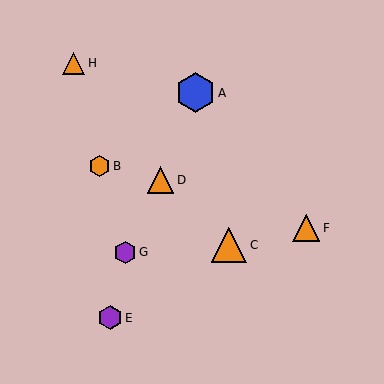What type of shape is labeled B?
Shape B is an orange hexagon.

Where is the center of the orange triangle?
The center of the orange triangle is at (229, 245).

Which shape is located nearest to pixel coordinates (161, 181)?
The orange triangle (labeled D) at (161, 180) is nearest to that location.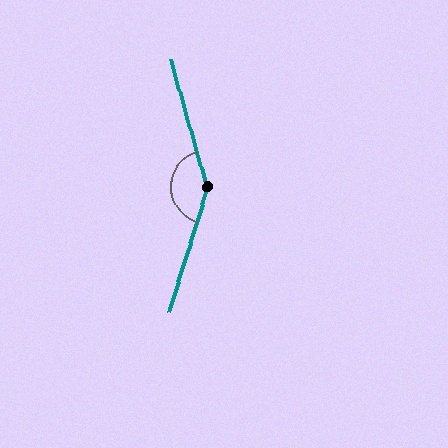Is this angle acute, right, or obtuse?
It is obtuse.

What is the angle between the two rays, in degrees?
Approximately 147 degrees.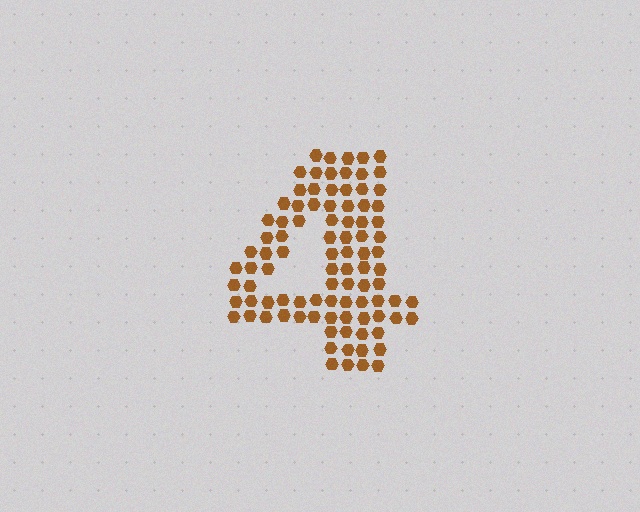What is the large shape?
The large shape is the digit 4.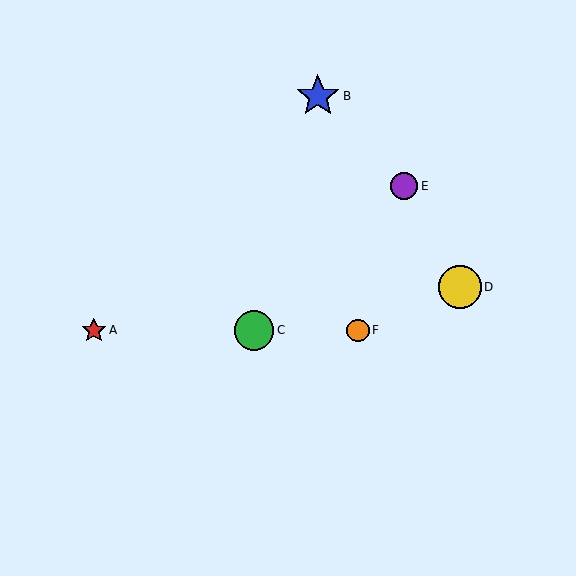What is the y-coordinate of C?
Object C is at y≈330.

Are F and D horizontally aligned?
No, F is at y≈330 and D is at y≈287.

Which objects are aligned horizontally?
Objects A, C, F are aligned horizontally.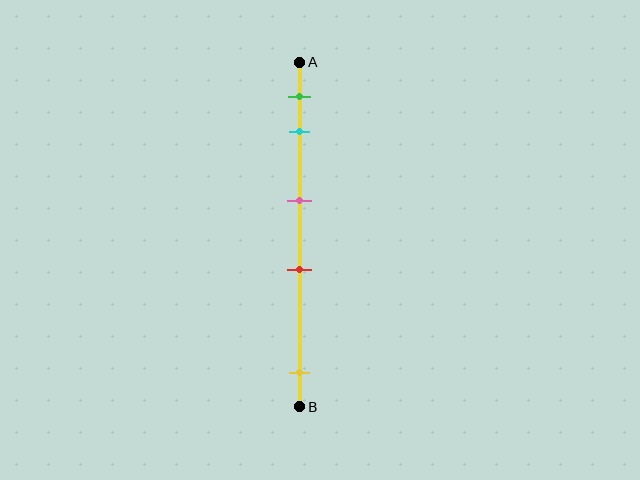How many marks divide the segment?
There are 5 marks dividing the segment.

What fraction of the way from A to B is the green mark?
The green mark is approximately 10% (0.1) of the way from A to B.